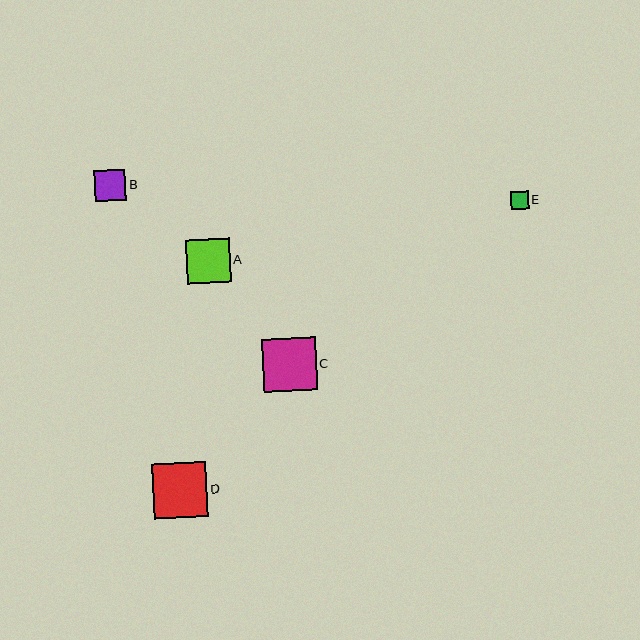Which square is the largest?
Square D is the largest with a size of approximately 54 pixels.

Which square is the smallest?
Square E is the smallest with a size of approximately 17 pixels.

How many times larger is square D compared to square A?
Square D is approximately 1.2 times the size of square A.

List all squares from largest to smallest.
From largest to smallest: D, C, A, B, E.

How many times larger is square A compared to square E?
Square A is approximately 2.5 times the size of square E.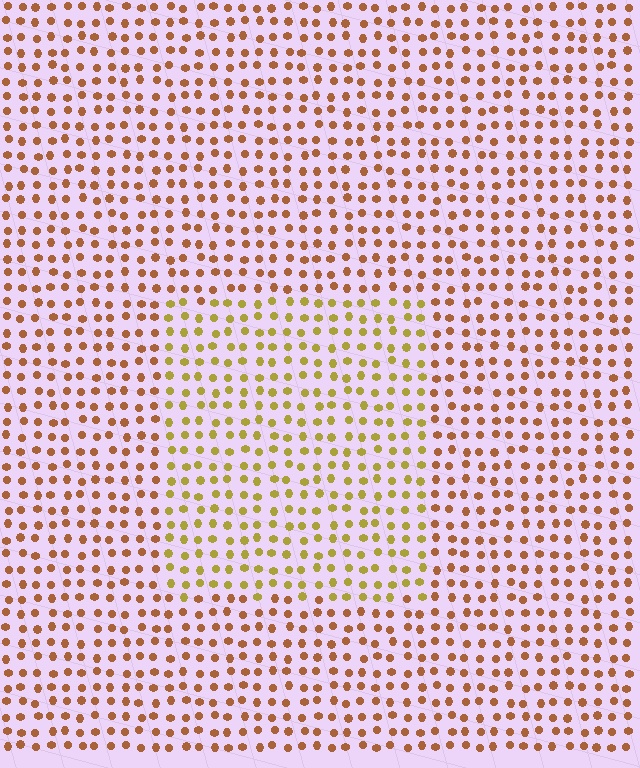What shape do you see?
I see a rectangle.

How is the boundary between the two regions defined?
The boundary is defined purely by a slight shift in hue (about 34 degrees). Spacing, size, and orientation are identical on both sides.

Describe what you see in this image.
The image is filled with small brown elements in a uniform arrangement. A rectangle-shaped region is visible where the elements are tinted to a slightly different hue, forming a subtle color boundary.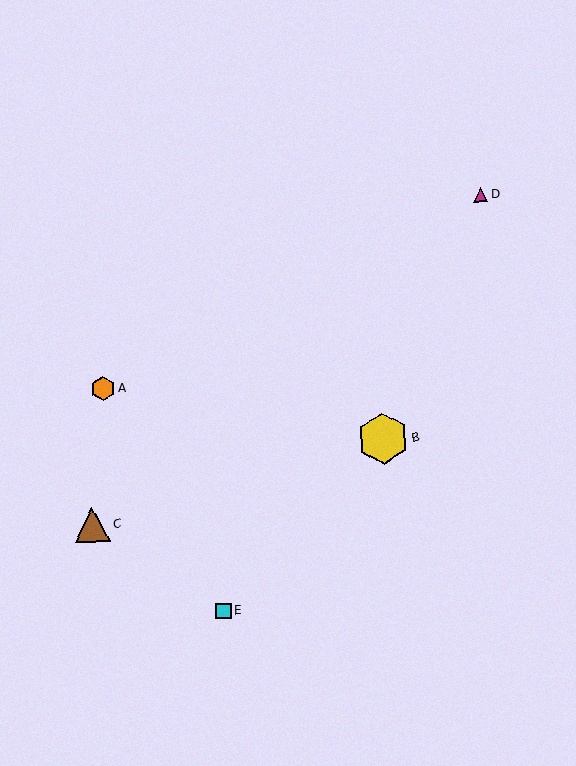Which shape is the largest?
The yellow hexagon (labeled B) is the largest.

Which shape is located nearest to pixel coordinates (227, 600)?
The cyan square (labeled E) at (223, 611) is nearest to that location.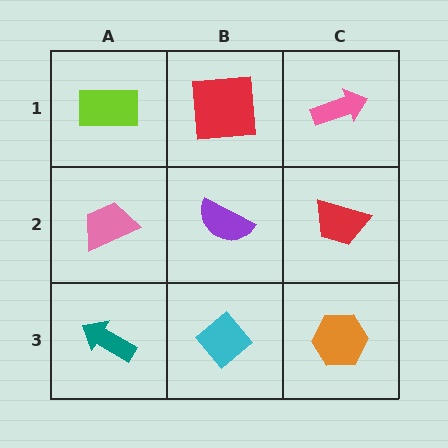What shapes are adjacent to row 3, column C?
A red trapezoid (row 2, column C), a cyan diamond (row 3, column B).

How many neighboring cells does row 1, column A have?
2.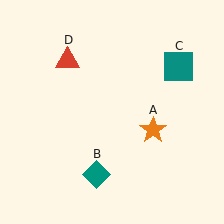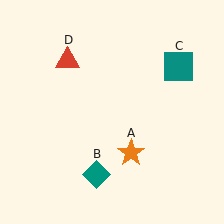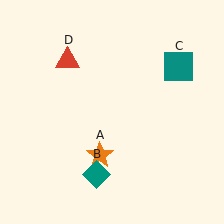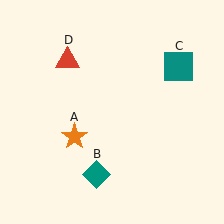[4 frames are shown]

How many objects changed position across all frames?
1 object changed position: orange star (object A).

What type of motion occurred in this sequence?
The orange star (object A) rotated clockwise around the center of the scene.